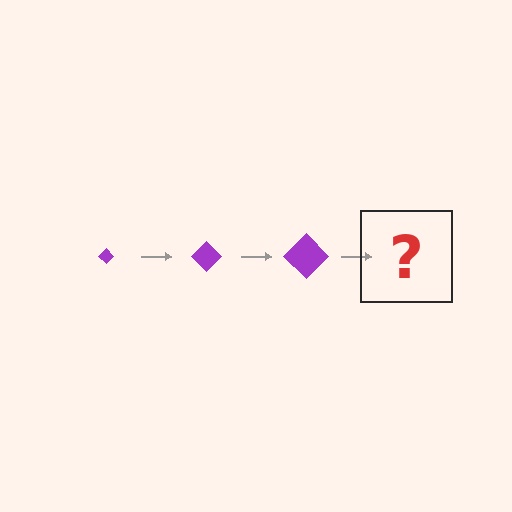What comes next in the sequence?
The next element should be a purple diamond, larger than the previous one.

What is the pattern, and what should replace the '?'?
The pattern is that the diamond gets progressively larger each step. The '?' should be a purple diamond, larger than the previous one.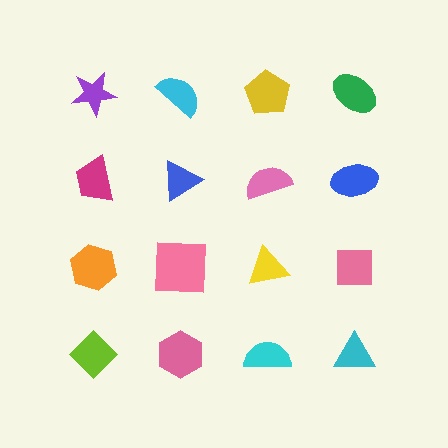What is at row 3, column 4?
A pink square.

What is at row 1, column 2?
A cyan semicircle.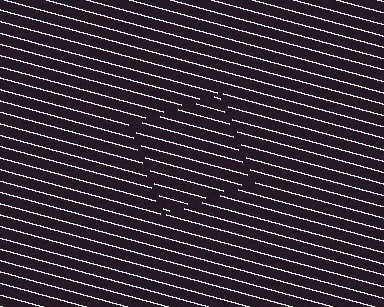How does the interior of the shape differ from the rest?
The interior of the shape contains the same grating, shifted by half a period — the contour is defined by the phase discontinuity where line-ends from the inner and outer gratings abut.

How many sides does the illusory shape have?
4 sides — the line-ends trace a square.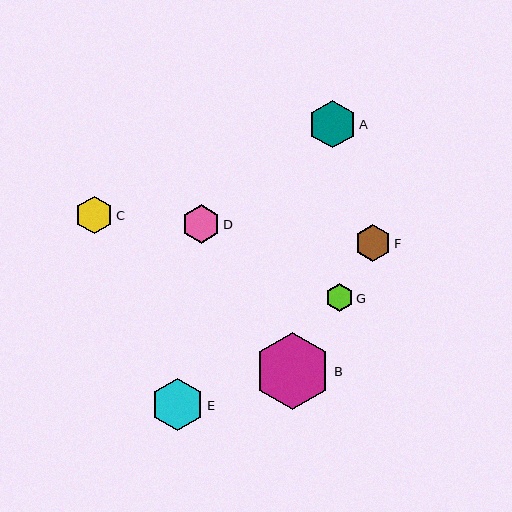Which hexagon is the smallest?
Hexagon G is the smallest with a size of approximately 27 pixels.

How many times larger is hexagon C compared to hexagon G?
Hexagon C is approximately 1.4 times the size of hexagon G.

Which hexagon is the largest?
Hexagon B is the largest with a size of approximately 76 pixels.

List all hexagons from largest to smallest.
From largest to smallest: B, E, A, D, C, F, G.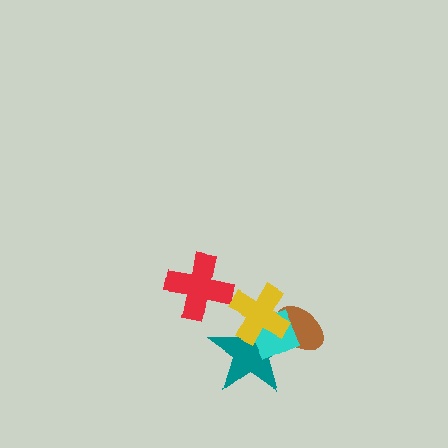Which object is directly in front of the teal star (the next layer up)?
The cyan diamond is directly in front of the teal star.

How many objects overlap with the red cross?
0 objects overlap with the red cross.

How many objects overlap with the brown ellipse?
3 objects overlap with the brown ellipse.